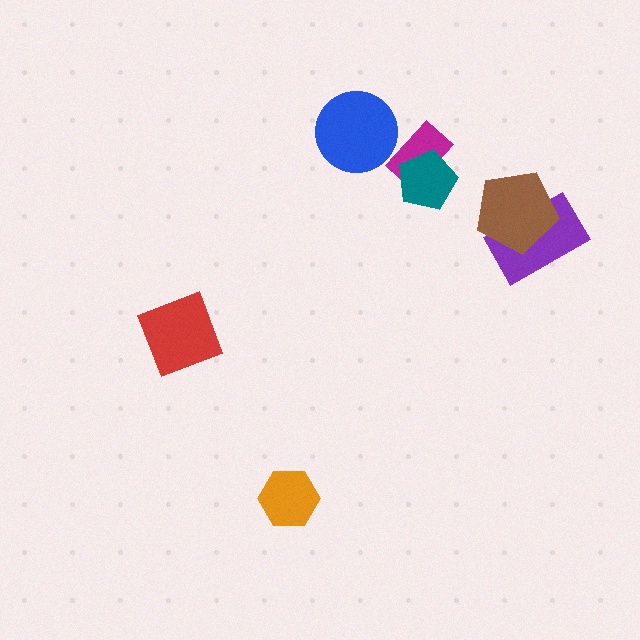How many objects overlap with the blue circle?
0 objects overlap with the blue circle.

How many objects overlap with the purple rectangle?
1 object overlaps with the purple rectangle.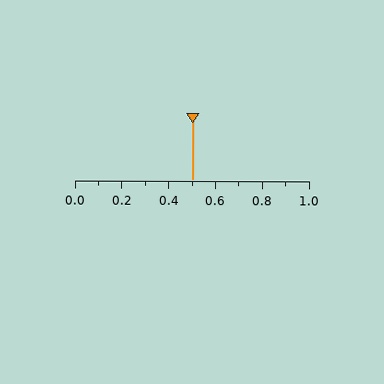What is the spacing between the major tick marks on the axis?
The major ticks are spaced 0.2 apart.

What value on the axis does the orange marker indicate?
The marker indicates approximately 0.5.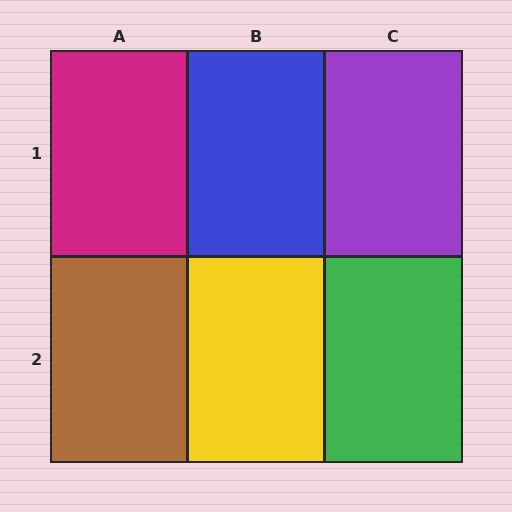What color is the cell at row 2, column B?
Yellow.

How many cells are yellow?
1 cell is yellow.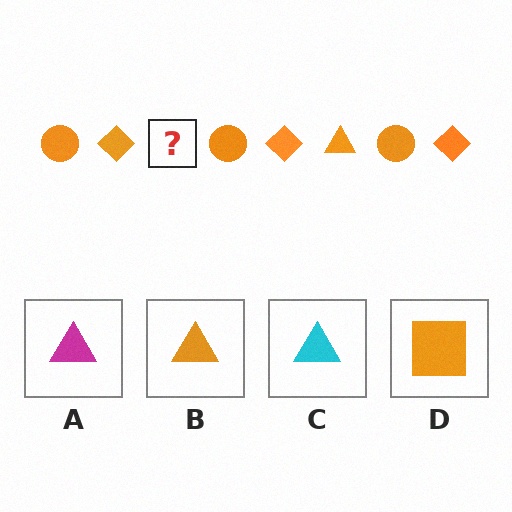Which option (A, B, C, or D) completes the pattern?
B.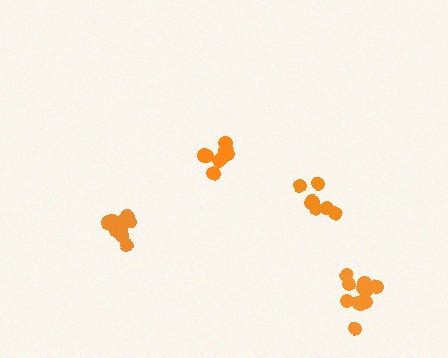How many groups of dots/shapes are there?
There are 4 groups.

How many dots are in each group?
Group 1: 8 dots, Group 2: 11 dots, Group 3: 7 dots, Group 4: 12 dots (38 total).